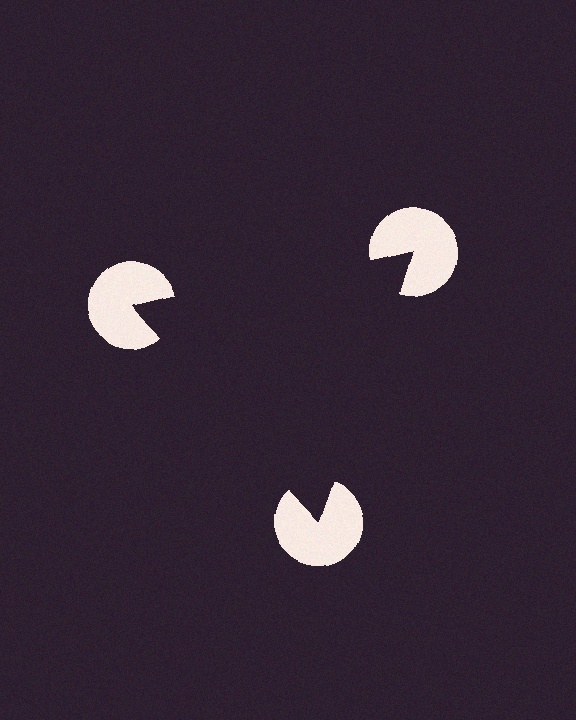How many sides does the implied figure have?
3 sides.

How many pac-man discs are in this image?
There are 3 — one at each vertex of the illusory triangle.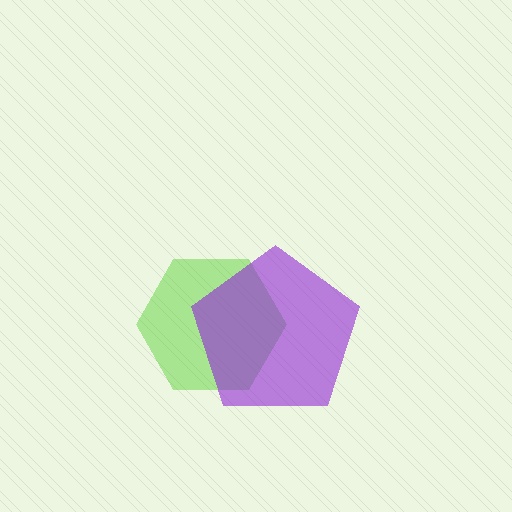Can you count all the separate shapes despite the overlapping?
Yes, there are 2 separate shapes.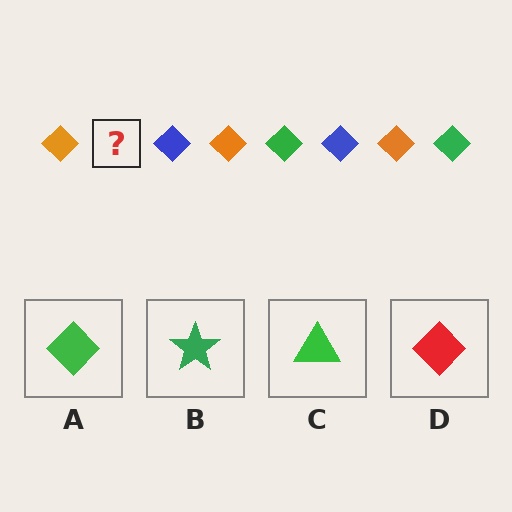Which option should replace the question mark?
Option A.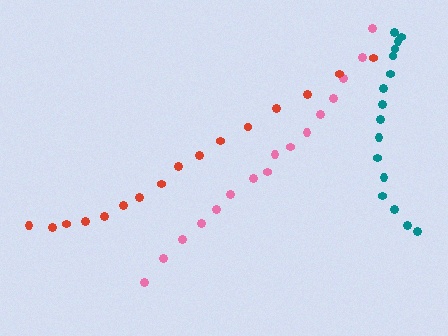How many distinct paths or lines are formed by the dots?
There are 3 distinct paths.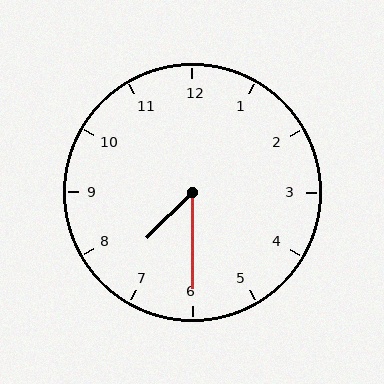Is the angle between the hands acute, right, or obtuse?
It is acute.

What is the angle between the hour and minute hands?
Approximately 45 degrees.